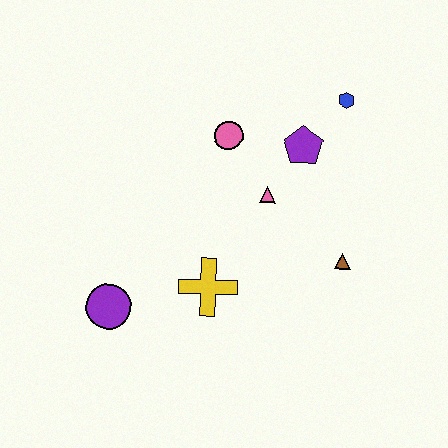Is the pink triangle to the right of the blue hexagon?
No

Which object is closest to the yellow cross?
The purple circle is closest to the yellow cross.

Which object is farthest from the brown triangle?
The purple circle is farthest from the brown triangle.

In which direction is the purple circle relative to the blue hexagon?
The purple circle is to the left of the blue hexagon.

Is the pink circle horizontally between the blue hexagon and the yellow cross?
Yes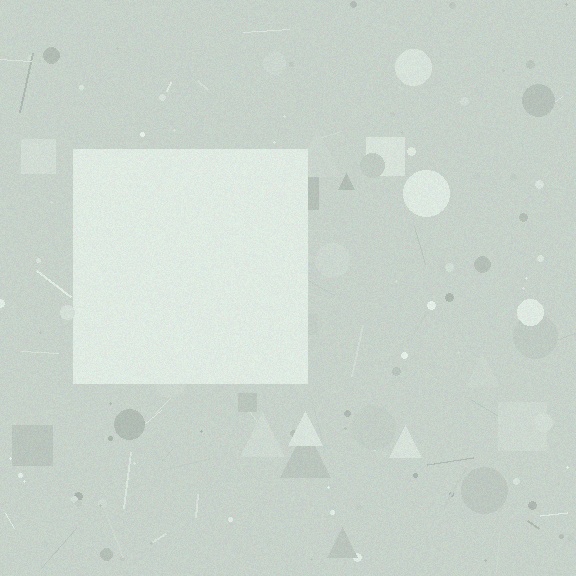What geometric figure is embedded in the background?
A square is embedded in the background.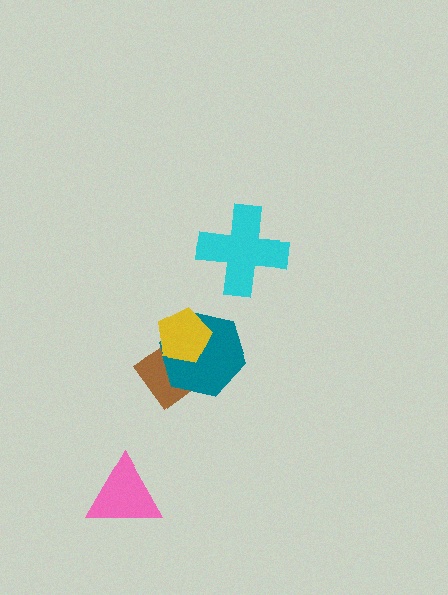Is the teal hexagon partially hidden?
Yes, it is partially covered by another shape.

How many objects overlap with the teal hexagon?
2 objects overlap with the teal hexagon.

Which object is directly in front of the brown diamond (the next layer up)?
The teal hexagon is directly in front of the brown diamond.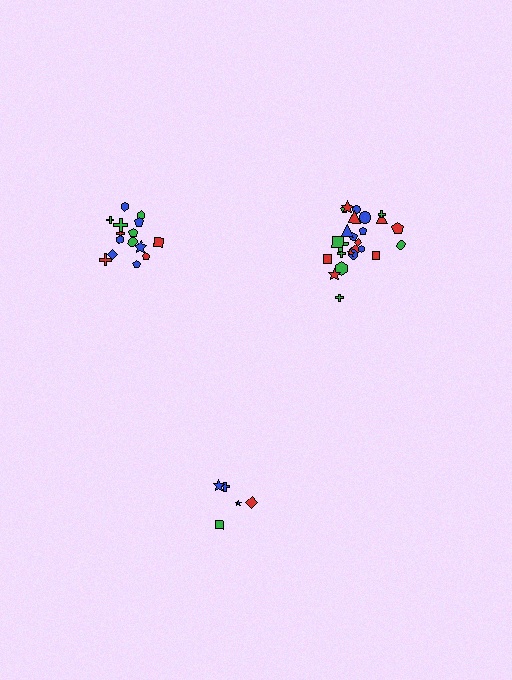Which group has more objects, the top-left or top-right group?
The top-right group.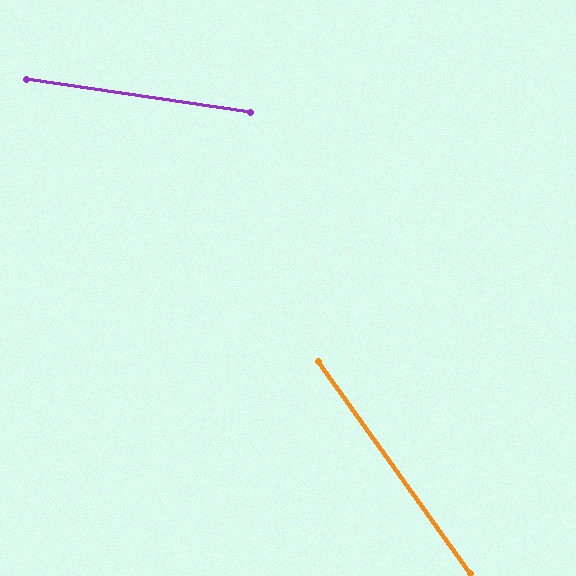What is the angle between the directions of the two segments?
Approximately 46 degrees.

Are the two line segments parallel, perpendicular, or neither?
Neither parallel nor perpendicular — they differ by about 46°.